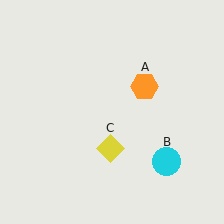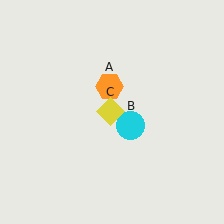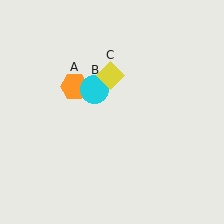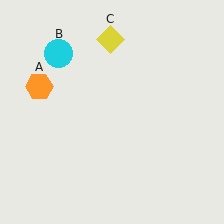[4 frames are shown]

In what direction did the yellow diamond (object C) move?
The yellow diamond (object C) moved up.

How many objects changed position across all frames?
3 objects changed position: orange hexagon (object A), cyan circle (object B), yellow diamond (object C).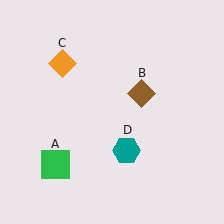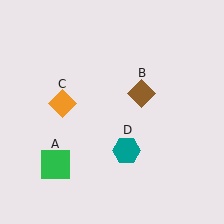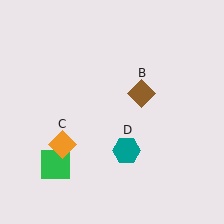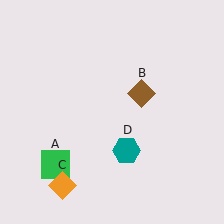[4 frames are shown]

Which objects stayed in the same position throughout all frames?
Green square (object A) and brown diamond (object B) and teal hexagon (object D) remained stationary.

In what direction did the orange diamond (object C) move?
The orange diamond (object C) moved down.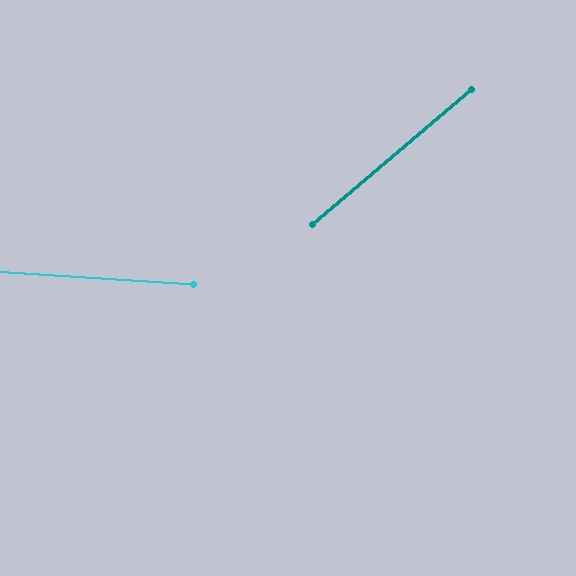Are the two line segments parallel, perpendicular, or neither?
Neither parallel nor perpendicular — they differ by about 44°.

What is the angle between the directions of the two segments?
Approximately 44 degrees.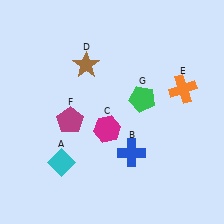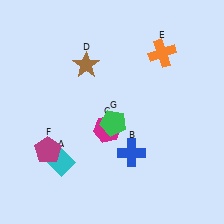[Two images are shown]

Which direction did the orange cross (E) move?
The orange cross (E) moved up.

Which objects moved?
The objects that moved are: the orange cross (E), the magenta pentagon (F), the green pentagon (G).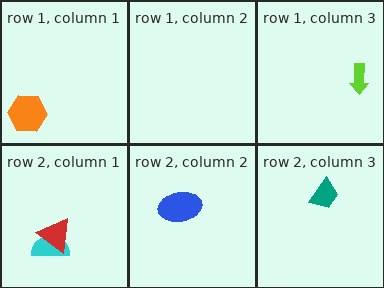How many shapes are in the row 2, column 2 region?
1.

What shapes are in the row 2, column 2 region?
The blue ellipse.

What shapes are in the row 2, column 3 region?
The teal trapezoid.